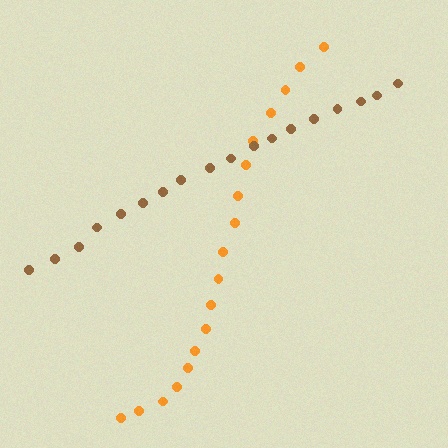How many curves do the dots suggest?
There are 2 distinct paths.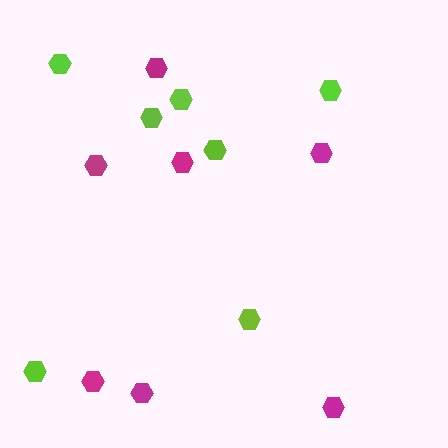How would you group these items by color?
There are 2 groups: one group of lime hexagons (7) and one group of magenta hexagons (7).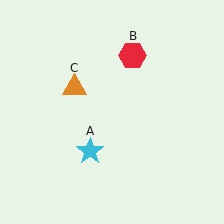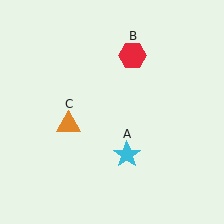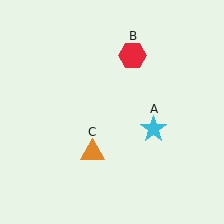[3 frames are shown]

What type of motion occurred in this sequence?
The cyan star (object A), orange triangle (object C) rotated counterclockwise around the center of the scene.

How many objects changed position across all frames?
2 objects changed position: cyan star (object A), orange triangle (object C).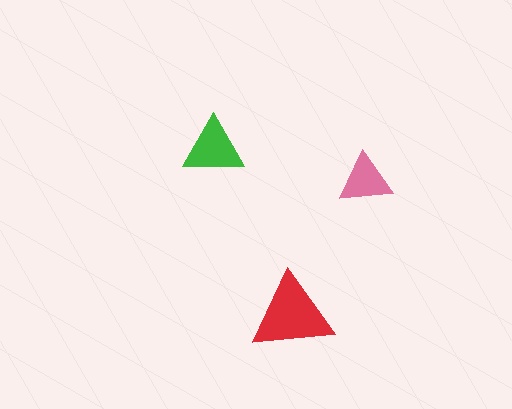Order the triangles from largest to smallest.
the red one, the green one, the pink one.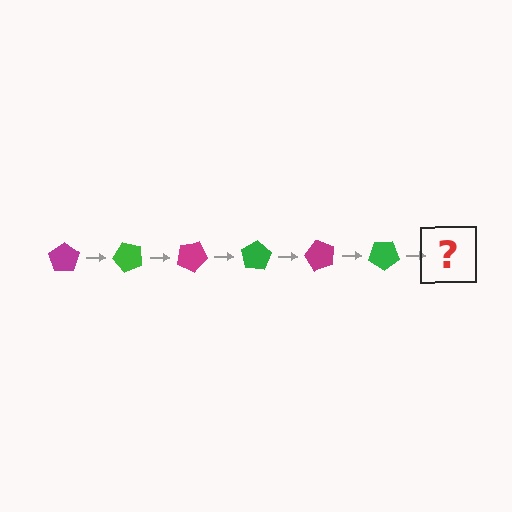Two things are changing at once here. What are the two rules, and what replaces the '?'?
The two rules are that it rotates 50 degrees each step and the color cycles through magenta and green. The '?' should be a magenta pentagon, rotated 300 degrees from the start.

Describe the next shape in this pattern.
It should be a magenta pentagon, rotated 300 degrees from the start.